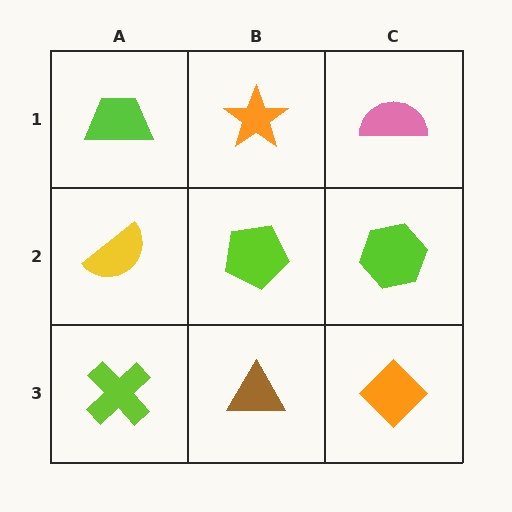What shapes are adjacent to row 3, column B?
A lime pentagon (row 2, column B), a lime cross (row 3, column A), an orange diamond (row 3, column C).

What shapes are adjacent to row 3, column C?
A lime hexagon (row 2, column C), a brown triangle (row 3, column B).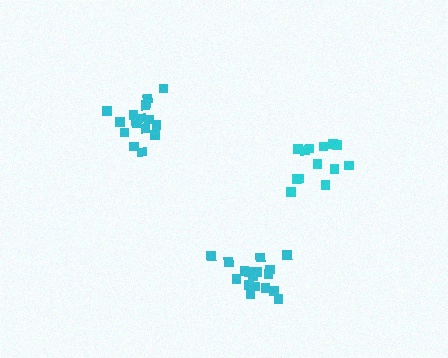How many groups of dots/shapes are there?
There are 3 groups.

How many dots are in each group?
Group 1: 13 dots, Group 2: 17 dots, Group 3: 17 dots (47 total).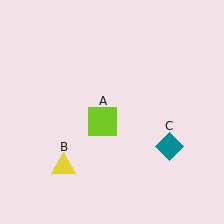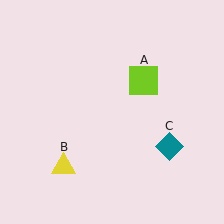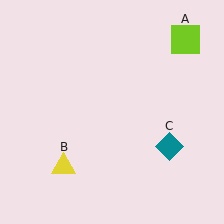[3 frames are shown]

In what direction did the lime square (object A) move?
The lime square (object A) moved up and to the right.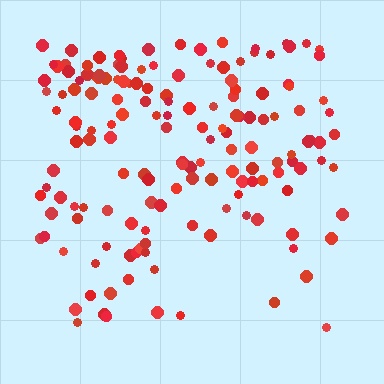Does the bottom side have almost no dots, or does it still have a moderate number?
Still a moderate number, just noticeably fewer than the top.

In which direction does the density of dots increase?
From bottom to top, with the top side densest.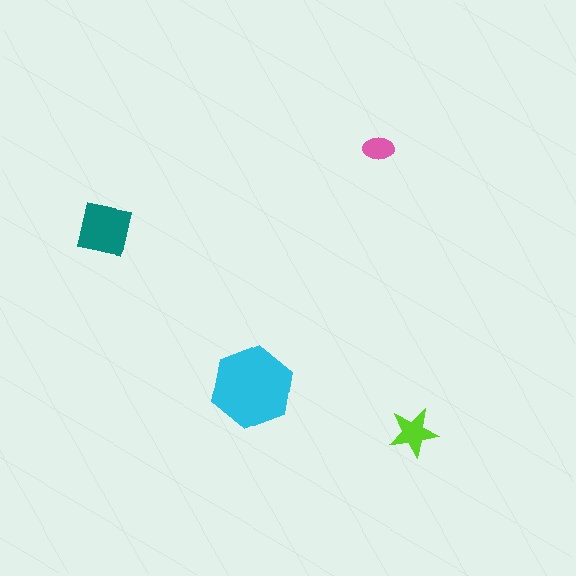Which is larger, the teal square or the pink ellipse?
The teal square.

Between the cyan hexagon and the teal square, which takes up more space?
The cyan hexagon.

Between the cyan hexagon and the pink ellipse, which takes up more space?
The cyan hexagon.